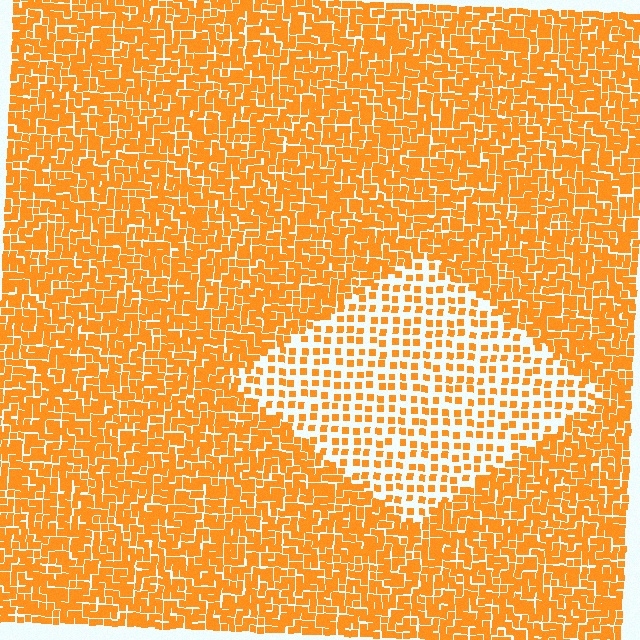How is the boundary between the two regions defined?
The boundary is defined by a change in element density (approximately 2.3x ratio). All elements are the same color, size, and shape.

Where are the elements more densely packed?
The elements are more densely packed outside the diamond boundary.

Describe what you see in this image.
The image contains small orange elements arranged at two different densities. A diamond-shaped region is visible where the elements are less densely packed than the surrounding area.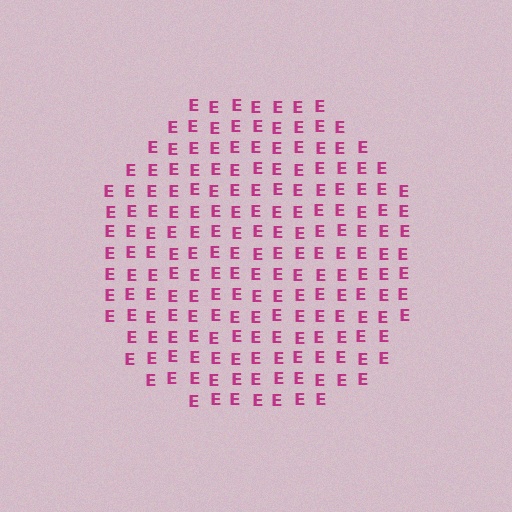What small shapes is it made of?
It is made of small letter E's.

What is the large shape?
The large shape is a circle.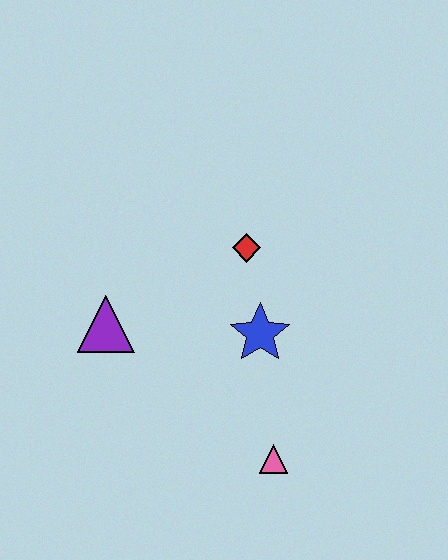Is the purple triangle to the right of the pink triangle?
No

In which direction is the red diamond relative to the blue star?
The red diamond is above the blue star.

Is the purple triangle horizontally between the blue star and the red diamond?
No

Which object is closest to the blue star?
The red diamond is closest to the blue star.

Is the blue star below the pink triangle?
No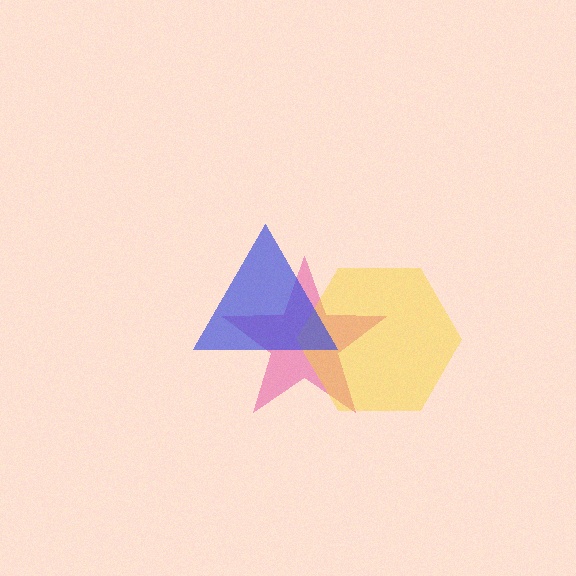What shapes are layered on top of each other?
The layered shapes are: a pink star, a yellow hexagon, a blue triangle.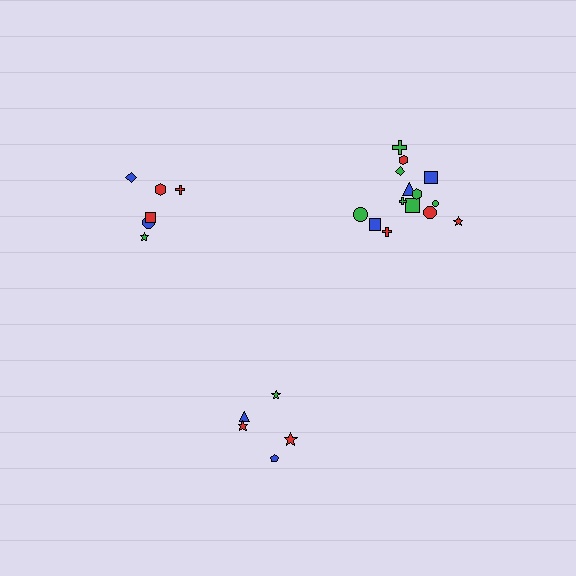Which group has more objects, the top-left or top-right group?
The top-right group.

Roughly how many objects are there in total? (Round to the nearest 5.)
Roughly 25 objects in total.